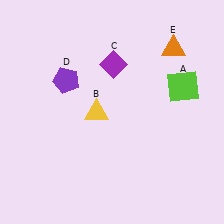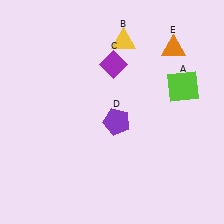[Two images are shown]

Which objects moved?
The objects that moved are: the yellow triangle (B), the purple pentagon (D).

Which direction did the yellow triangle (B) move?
The yellow triangle (B) moved up.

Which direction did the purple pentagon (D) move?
The purple pentagon (D) moved right.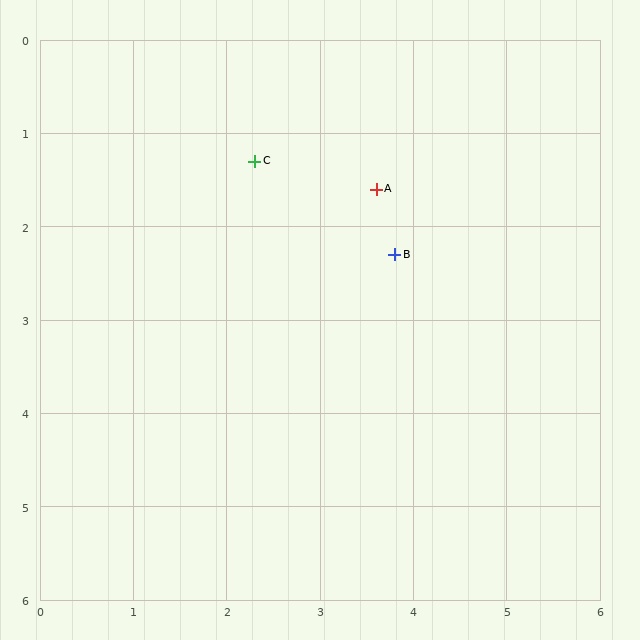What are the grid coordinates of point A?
Point A is at approximately (3.6, 1.6).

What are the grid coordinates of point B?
Point B is at approximately (3.8, 2.3).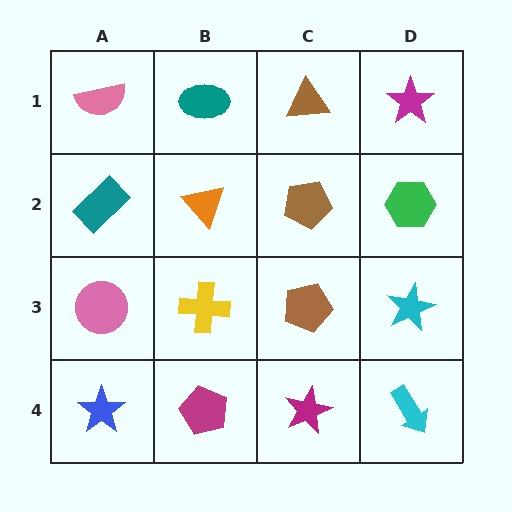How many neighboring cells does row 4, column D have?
2.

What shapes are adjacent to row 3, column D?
A green hexagon (row 2, column D), a cyan arrow (row 4, column D), a brown pentagon (row 3, column C).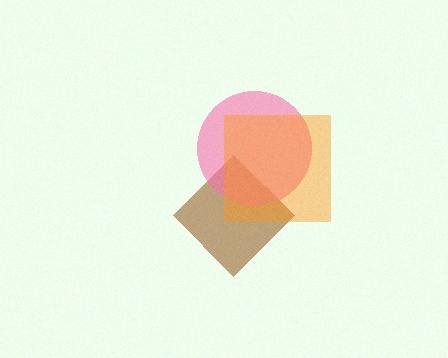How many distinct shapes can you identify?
There are 3 distinct shapes: a brown diamond, a pink circle, an orange square.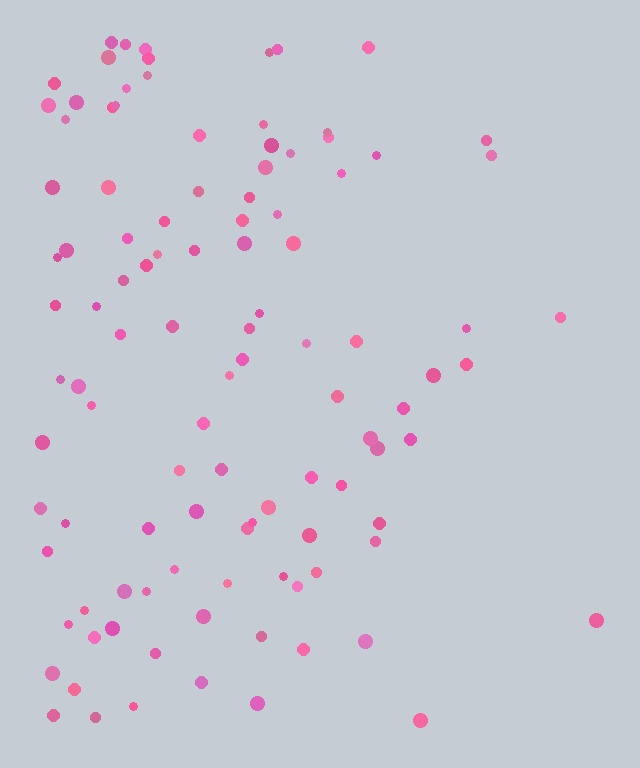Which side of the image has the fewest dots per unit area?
The right.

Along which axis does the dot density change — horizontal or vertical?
Horizontal.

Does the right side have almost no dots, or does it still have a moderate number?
Still a moderate number, just noticeably fewer than the left.